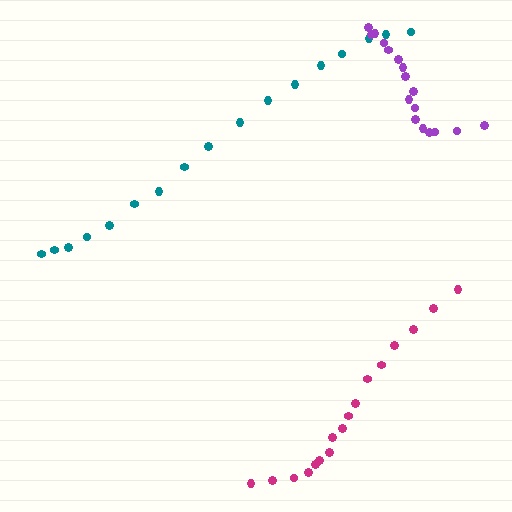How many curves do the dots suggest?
There are 3 distinct paths.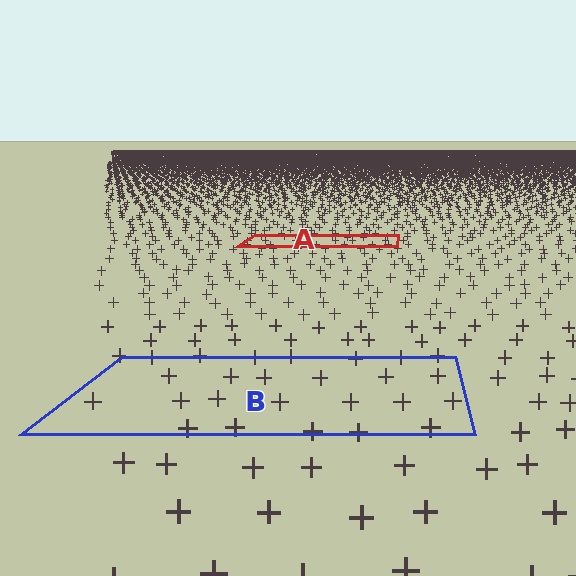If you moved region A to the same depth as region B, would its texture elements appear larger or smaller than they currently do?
They would appear larger. At a closer depth, the same texture elements are projected at a bigger on-screen size.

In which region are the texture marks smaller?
The texture marks are smaller in region A, because it is farther away.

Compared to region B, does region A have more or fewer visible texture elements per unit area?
Region A has more texture elements per unit area — they are packed more densely because it is farther away.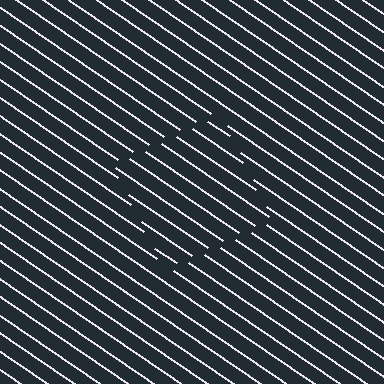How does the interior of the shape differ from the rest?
The interior of the shape contains the same grating, shifted by half a period — the contour is defined by the phase discontinuity where line-ends from the inner and outer gratings abut.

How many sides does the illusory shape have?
4 sides — the line-ends trace a square.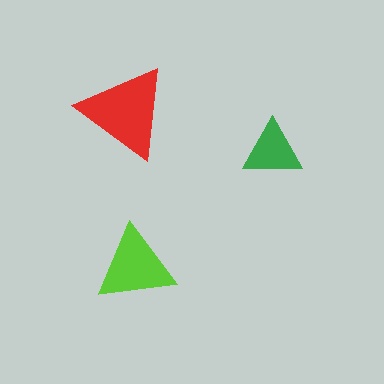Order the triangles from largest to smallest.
the red one, the lime one, the green one.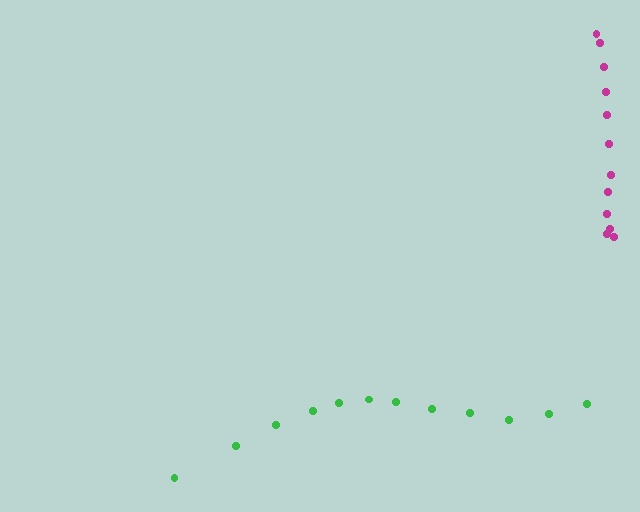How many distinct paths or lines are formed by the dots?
There are 2 distinct paths.